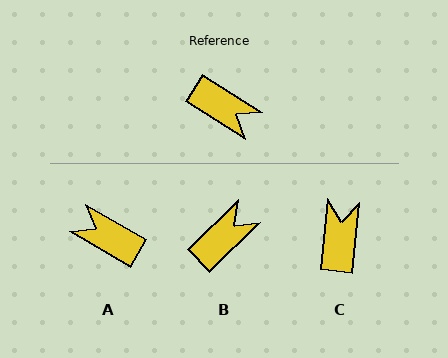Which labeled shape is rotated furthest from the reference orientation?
A, about 178 degrees away.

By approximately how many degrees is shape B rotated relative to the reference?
Approximately 76 degrees counter-clockwise.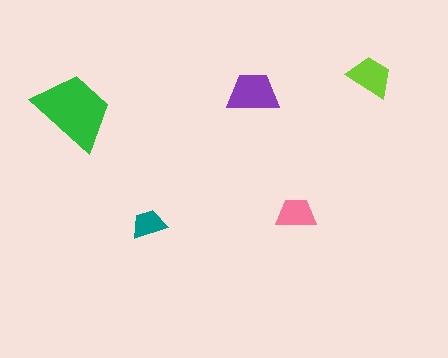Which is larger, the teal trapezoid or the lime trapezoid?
The lime one.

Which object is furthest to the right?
The lime trapezoid is rightmost.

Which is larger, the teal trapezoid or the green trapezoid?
The green one.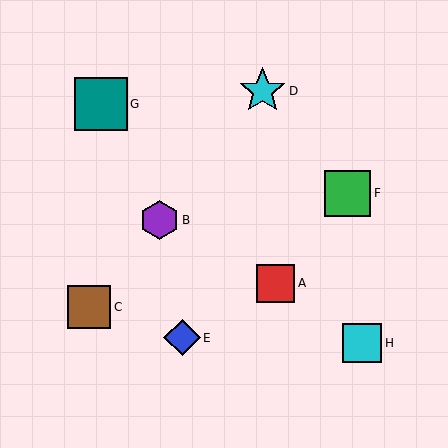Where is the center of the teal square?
The center of the teal square is at (101, 104).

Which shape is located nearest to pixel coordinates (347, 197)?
The green square (labeled F) at (348, 193) is nearest to that location.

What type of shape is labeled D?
Shape D is a cyan star.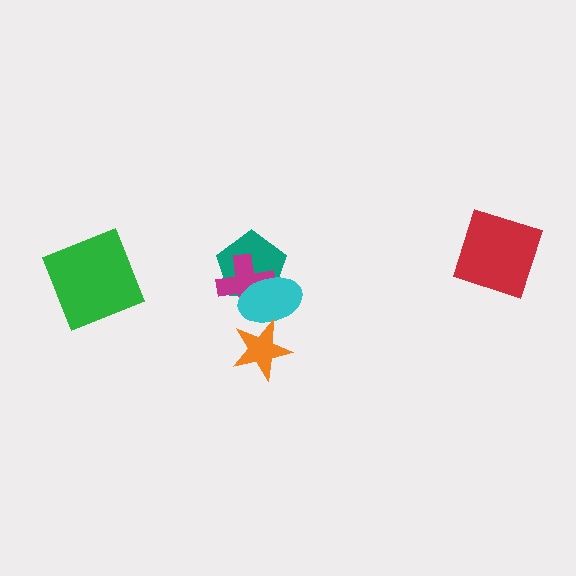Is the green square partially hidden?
No, no other shape covers it.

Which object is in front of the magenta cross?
The cyan ellipse is in front of the magenta cross.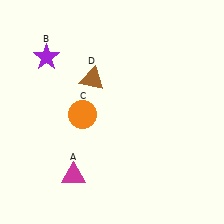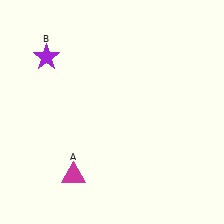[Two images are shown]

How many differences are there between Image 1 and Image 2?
There are 2 differences between the two images.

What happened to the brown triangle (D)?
The brown triangle (D) was removed in Image 2. It was in the top-left area of Image 1.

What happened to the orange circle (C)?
The orange circle (C) was removed in Image 2. It was in the bottom-left area of Image 1.